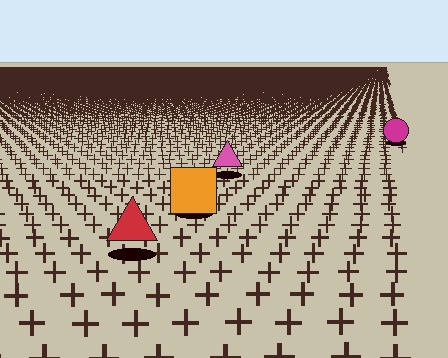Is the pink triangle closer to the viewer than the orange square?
No. The orange square is closer — you can tell from the texture gradient: the ground texture is coarser near it.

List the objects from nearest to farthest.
From nearest to farthest: the red triangle, the orange square, the pink triangle, the magenta circle.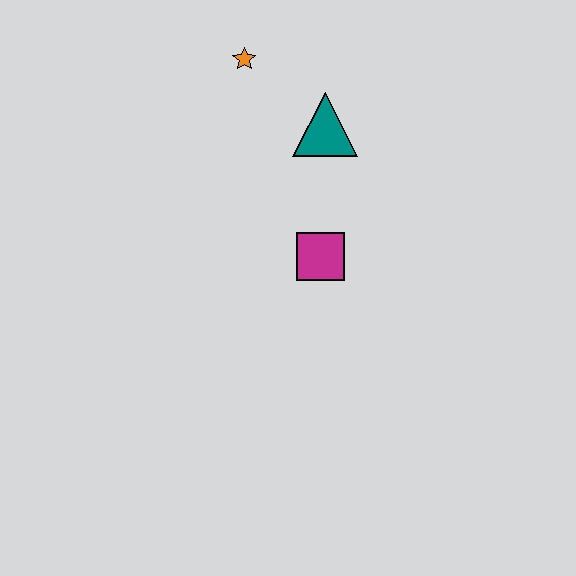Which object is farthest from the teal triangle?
The magenta square is farthest from the teal triangle.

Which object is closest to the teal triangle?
The orange star is closest to the teal triangle.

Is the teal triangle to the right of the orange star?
Yes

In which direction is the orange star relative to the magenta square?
The orange star is above the magenta square.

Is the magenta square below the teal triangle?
Yes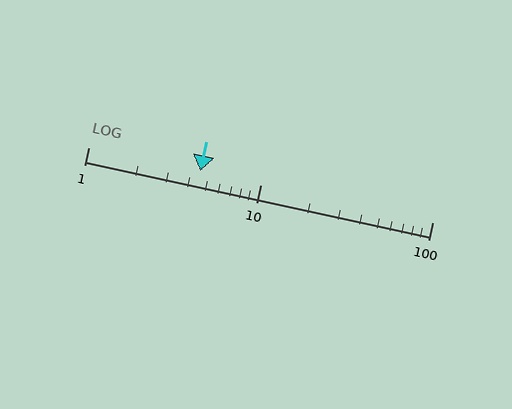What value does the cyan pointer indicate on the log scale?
The pointer indicates approximately 4.5.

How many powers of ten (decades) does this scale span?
The scale spans 2 decades, from 1 to 100.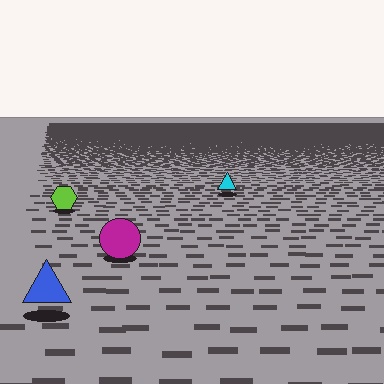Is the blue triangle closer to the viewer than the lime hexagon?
Yes. The blue triangle is closer — you can tell from the texture gradient: the ground texture is coarser near it.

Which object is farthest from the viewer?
The cyan triangle is farthest from the viewer. It appears smaller and the ground texture around it is denser.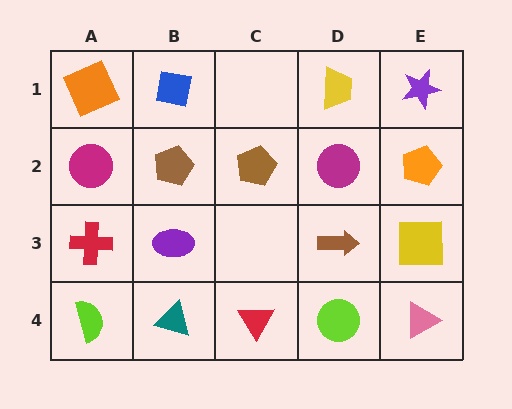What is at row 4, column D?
A lime circle.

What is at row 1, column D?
A yellow trapezoid.